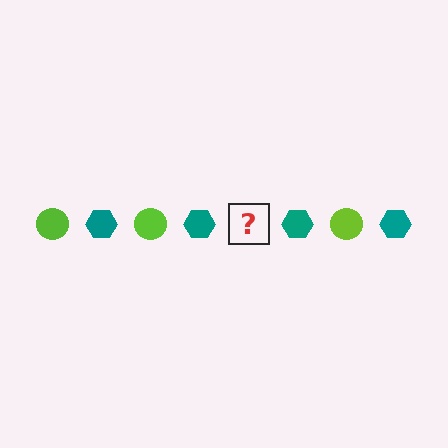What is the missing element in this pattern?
The missing element is a lime circle.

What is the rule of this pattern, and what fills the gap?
The rule is that the pattern alternates between lime circle and teal hexagon. The gap should be filled with a lime circle.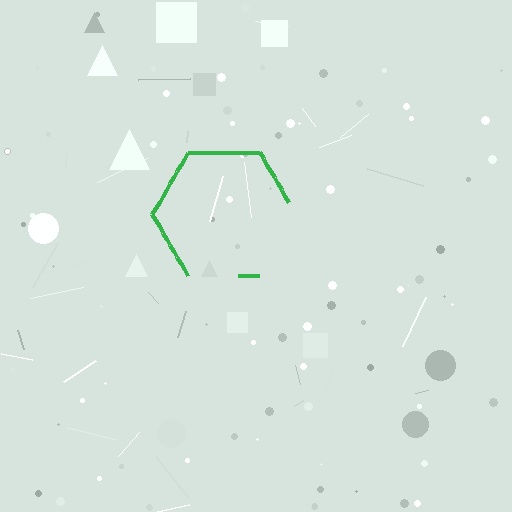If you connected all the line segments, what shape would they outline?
They would outline a hexagon.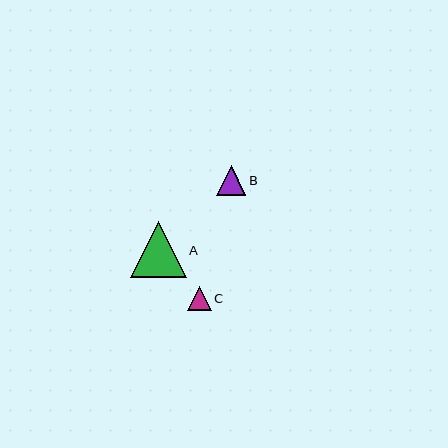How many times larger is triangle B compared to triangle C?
Triangle B is approximately 1.2 times the size of triangle C.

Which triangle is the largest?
Triangle A is the largest with a size of approximately 56 pixels.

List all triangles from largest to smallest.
From largest to smallest: A, B, C.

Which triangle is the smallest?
Triangle C is the smallest with a size of approximately 24 pixels.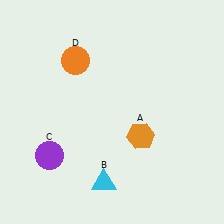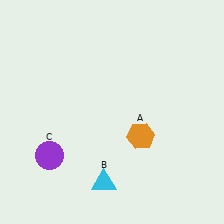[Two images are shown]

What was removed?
The orange circle (D) was removed in Image 2.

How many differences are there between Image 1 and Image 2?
There is 1 difference between the two images.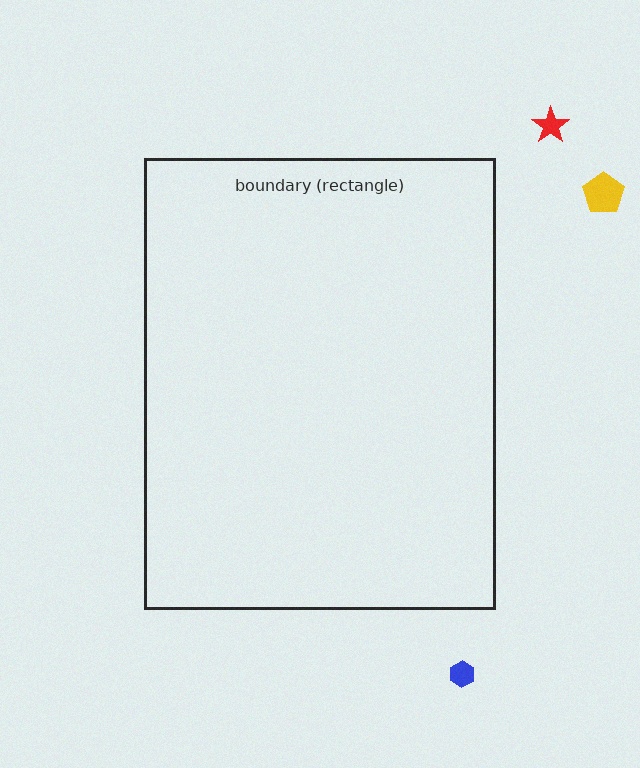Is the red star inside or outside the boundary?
Outside.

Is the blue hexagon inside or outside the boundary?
Outside.